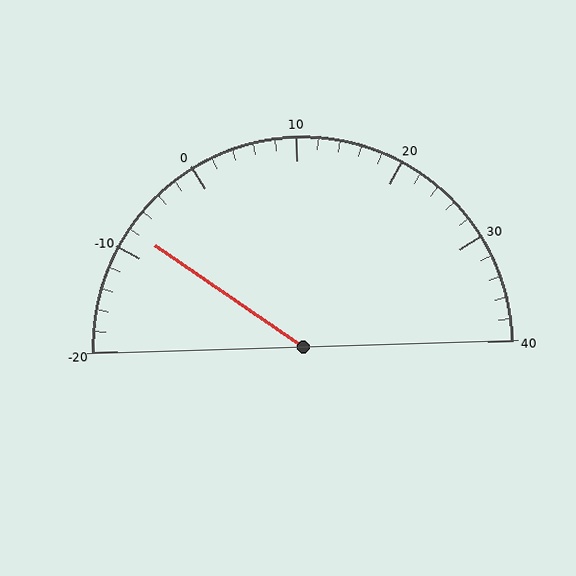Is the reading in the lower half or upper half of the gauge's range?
The reading is in the lower half of the range (-20 to 40).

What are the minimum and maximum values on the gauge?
The gauge ranges from -20 to 40.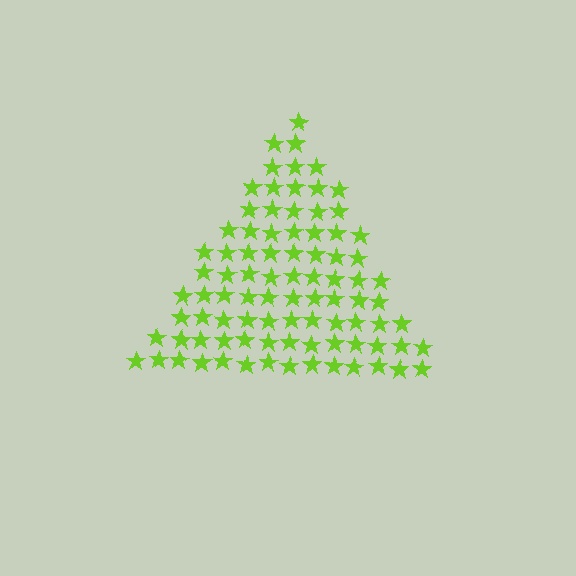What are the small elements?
The small elements are stars.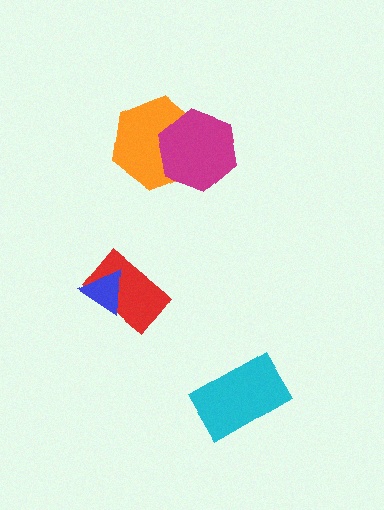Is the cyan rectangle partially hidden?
No, no other shape covers it.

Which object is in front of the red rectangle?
The blue triangle is in front of the red rectangle.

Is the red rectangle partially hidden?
Yes, it is partially covered by another shape.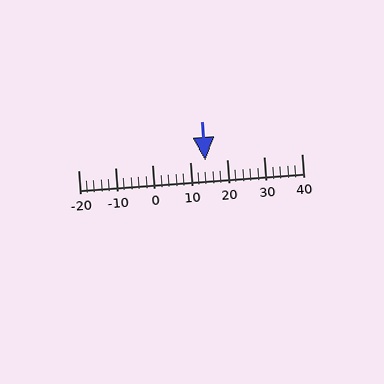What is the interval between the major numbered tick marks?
The major tick marks are spaced 10 units apart.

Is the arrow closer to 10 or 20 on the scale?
The arrow is closer to 10.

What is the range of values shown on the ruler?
The ruler shows values from -20 to 40.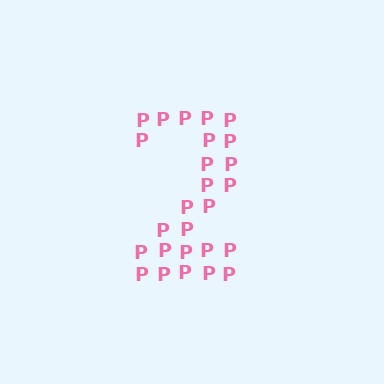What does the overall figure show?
The overall figure shows the digit 2.